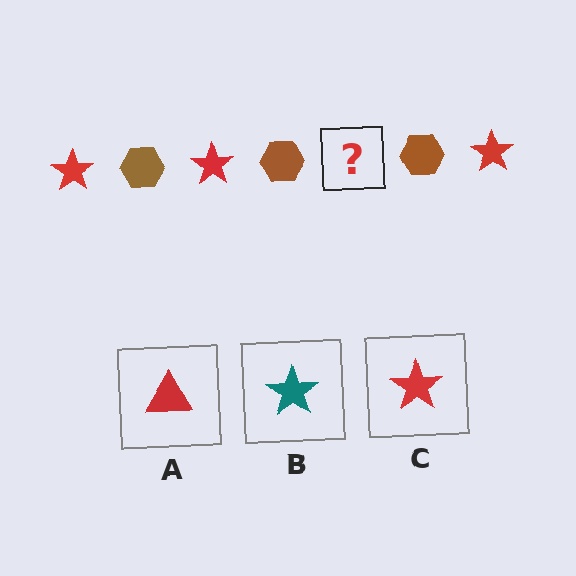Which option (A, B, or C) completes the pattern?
C.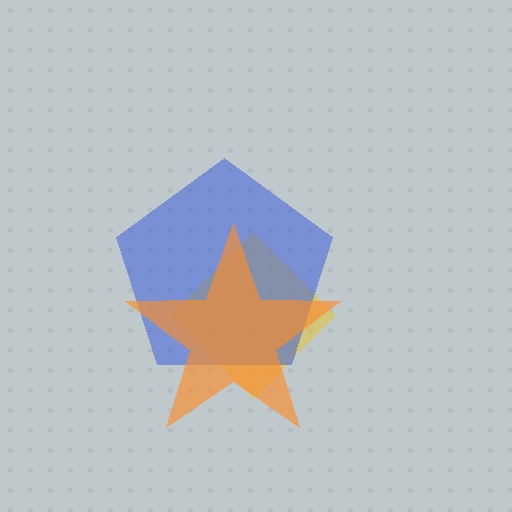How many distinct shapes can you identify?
There are 3 distinct shapes: a yellow diamond, a blue pentagon, an orange star.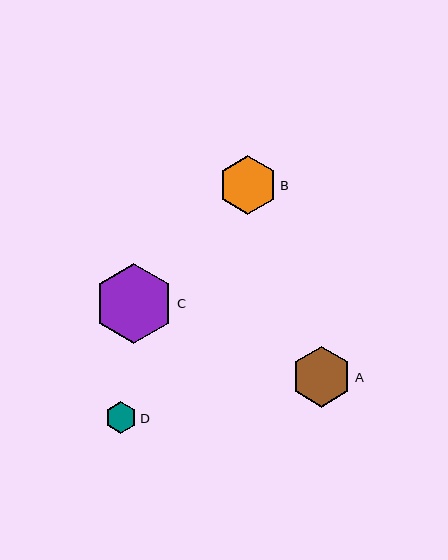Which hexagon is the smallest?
Hexagon D is the smallest with a size of approximately 32 pixels.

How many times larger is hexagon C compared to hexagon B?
Hexagon C is approximately 1.4 times the size of hexagon B.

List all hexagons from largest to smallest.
From largest to smallest: C, A, B, D.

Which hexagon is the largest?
Hexagon C is the largest with a size of approximately 80 pixels.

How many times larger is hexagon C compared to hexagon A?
Hexagon C is approximately 1.3 times the size of hexagon A.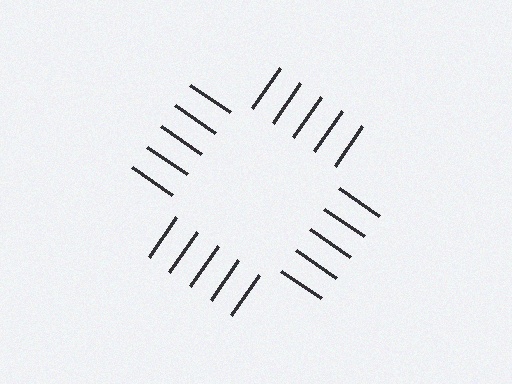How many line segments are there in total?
20 — 5 along each of the 4 edges.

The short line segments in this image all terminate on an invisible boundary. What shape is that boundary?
An illusory square — the line segments terminate on its edges but no continuous stroke is drawn.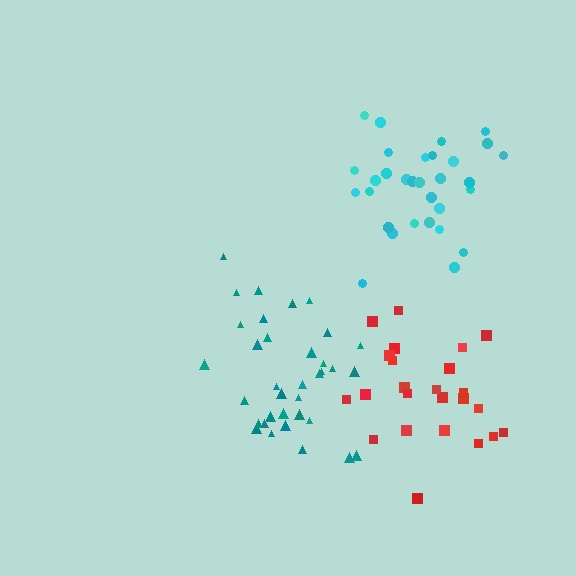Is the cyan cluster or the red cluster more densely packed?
Cyan.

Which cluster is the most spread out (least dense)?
Red.